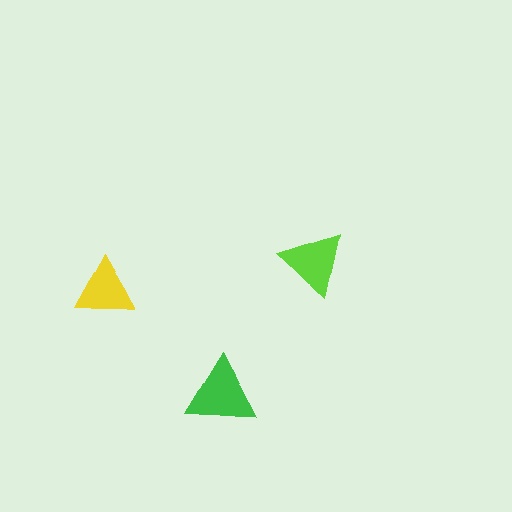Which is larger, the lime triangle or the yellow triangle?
The lime one.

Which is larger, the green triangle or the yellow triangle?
The green one.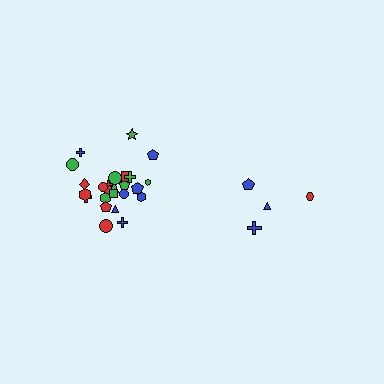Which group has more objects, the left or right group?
The left group.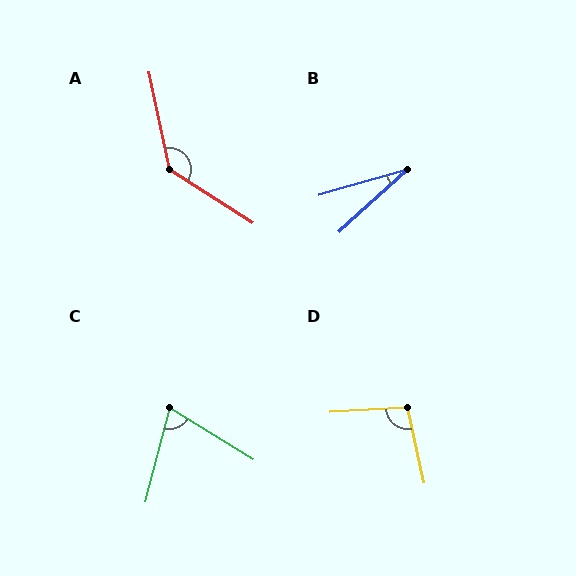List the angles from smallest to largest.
B (27°), C (73°), D (99°), A (135°).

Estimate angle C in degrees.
Approximately 73 degrees.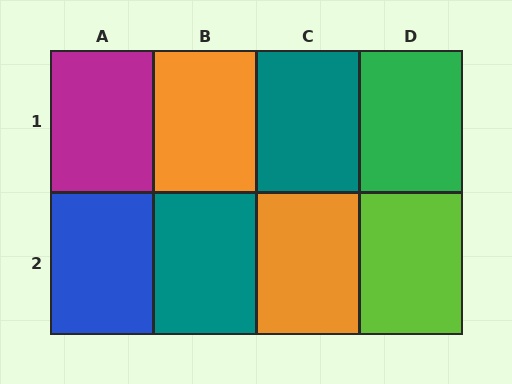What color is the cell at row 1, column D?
Green.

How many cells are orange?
2 cells are orange.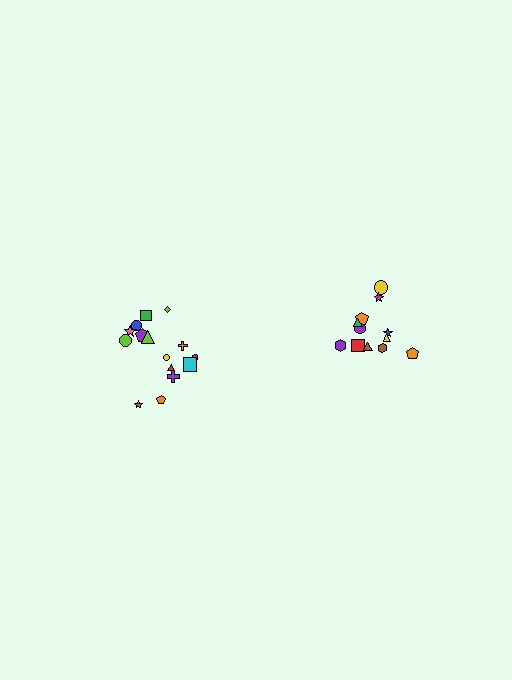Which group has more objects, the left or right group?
The left group.